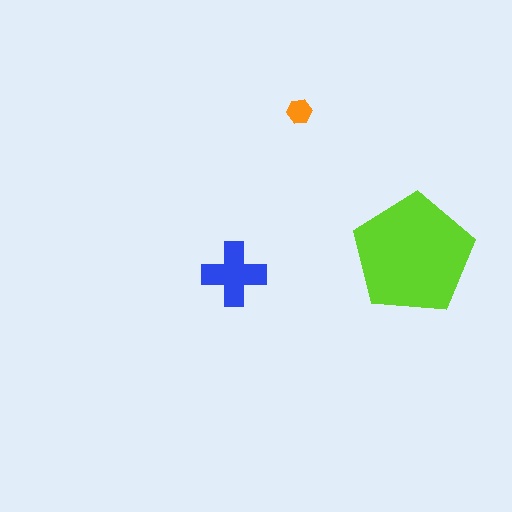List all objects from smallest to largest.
The orange hexagon, the blue cross, the lime pentagon.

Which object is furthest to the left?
The blue cross is leftmost.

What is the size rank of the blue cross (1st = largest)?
2nd.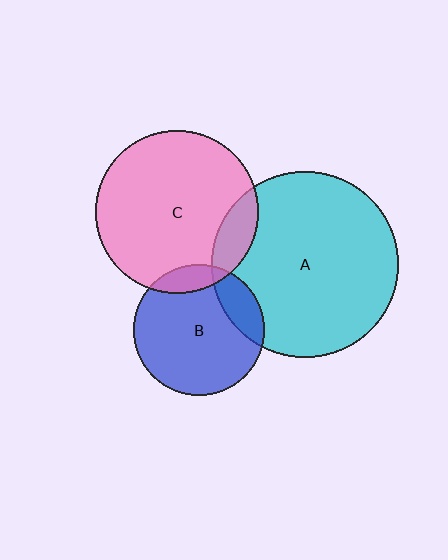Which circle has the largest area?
Circle A (cyan).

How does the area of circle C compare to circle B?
Approximately 1.6 times.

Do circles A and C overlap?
Yes.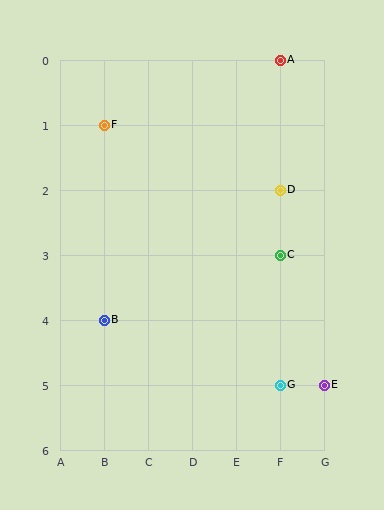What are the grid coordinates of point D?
Point D is at grid coordinates (F, 2).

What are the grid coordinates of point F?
Point F is at grid coordinates (B, 1).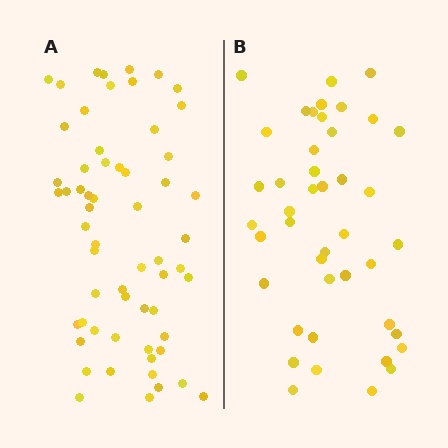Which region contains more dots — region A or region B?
Region A (the left region) has more dots.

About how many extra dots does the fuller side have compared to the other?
Region A has approximately 15 more dots than region B.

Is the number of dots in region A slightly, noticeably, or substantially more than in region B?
Region A has noticeably more, but not dramatically so. The ratio is roughly 1.4 to 1.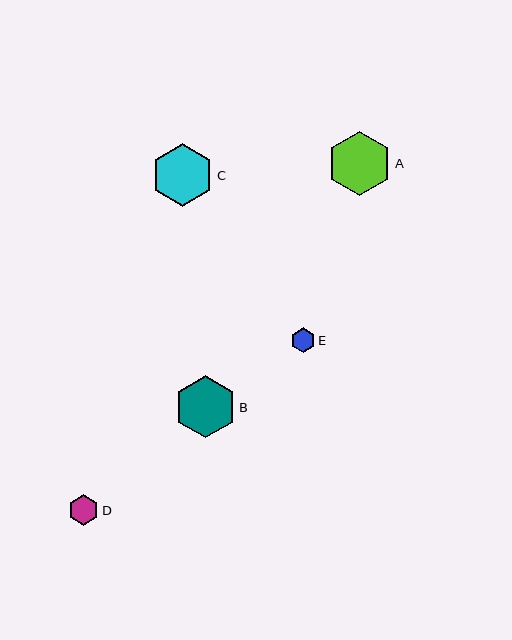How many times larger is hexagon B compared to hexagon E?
Hexagon B is approximately 2.6 times the size of hexagon E.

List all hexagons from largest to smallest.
From largest to smallest: A, B, C, D, E.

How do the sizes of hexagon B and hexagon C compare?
Hexagon B and hexagon C are approximately the same size.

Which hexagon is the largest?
Hexagon A is the largest with a size of approximately 64 pixels.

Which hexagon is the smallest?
Hexagon E is the smallest with a size of approximately 24 pixels.